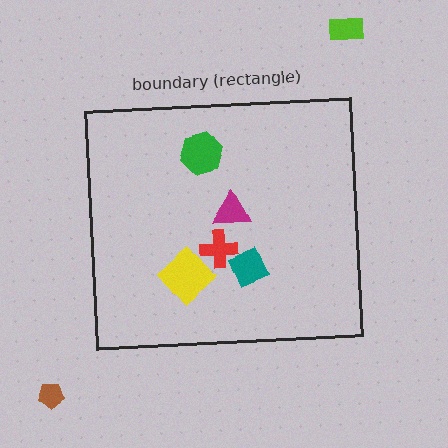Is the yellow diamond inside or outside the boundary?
Inside.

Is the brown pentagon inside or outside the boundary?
Outside.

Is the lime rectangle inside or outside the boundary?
Outside.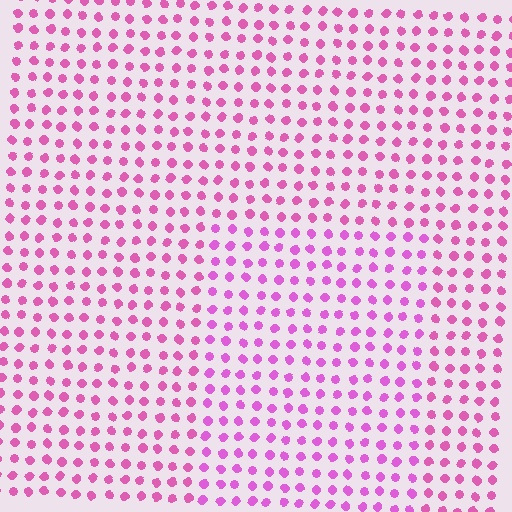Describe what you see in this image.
The image is filled with small pink elements in a uniform arrangement. A rectangle-shaped region is visible where the elements are tinted to a slightly different hue, forming a subtle color boundary.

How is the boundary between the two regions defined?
The boundary is defined purely by a slight shift in hue (about 18 degrees). Spacing, size, and orientation are identical on both sides.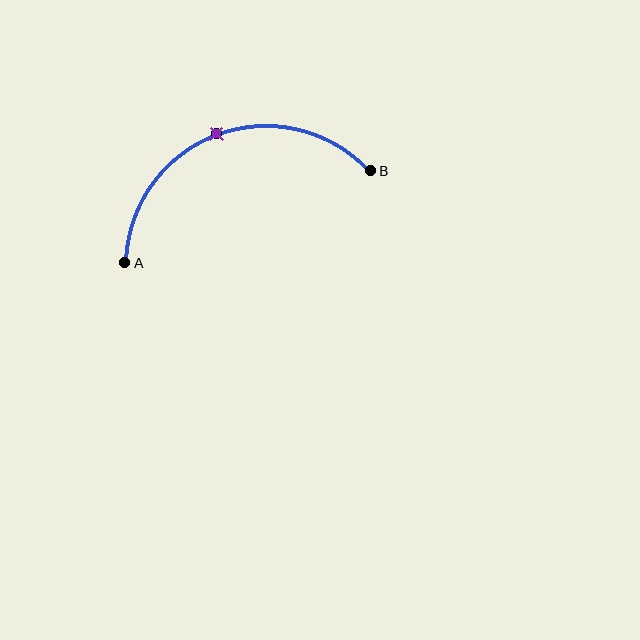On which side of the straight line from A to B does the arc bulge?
The arc bulges above the straight line connecting A and B.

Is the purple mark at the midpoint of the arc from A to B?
Yes. The purple mark lies on the arc at equal arc-length from both A and B — it is the arc midpoint.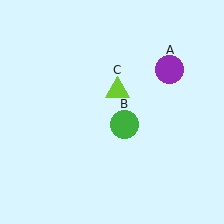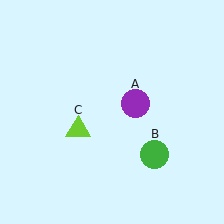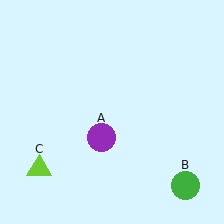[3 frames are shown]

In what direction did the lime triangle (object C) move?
The lime triangle (object C) moved down and to the left.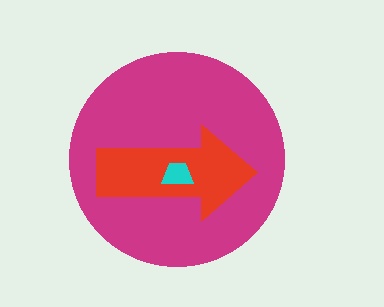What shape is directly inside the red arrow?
The cyan trapezoid.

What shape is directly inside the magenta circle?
The red arrow.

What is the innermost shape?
The cyan trapezoid.